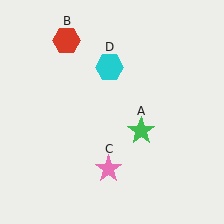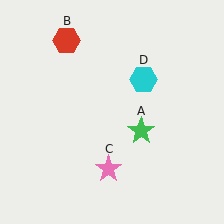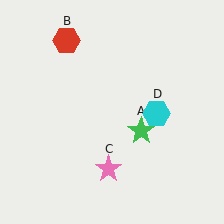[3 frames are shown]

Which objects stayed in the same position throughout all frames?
Green star (object A) and red hexagon (object B) and pink star (object C) remained stationary.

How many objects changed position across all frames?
1 object changed position: cyan hexagon (object D).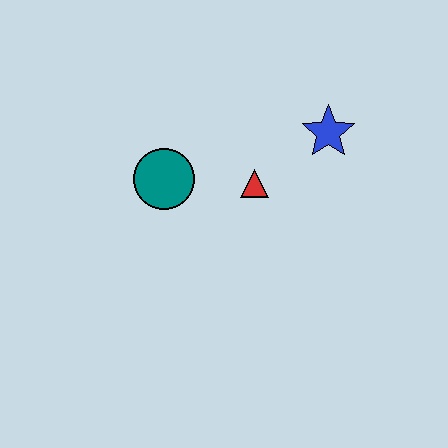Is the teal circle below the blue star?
Yes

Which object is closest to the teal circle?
The red triangle is closest to the teal circle.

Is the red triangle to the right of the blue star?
No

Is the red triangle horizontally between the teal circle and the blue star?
Yes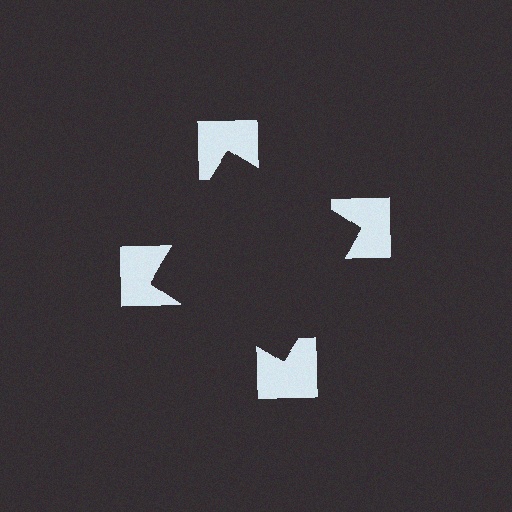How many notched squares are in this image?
There are 4 — one at each vertex of the illusory square.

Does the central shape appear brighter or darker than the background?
It typically appears slightly darker than the background, even though no actual brightness change is drawn.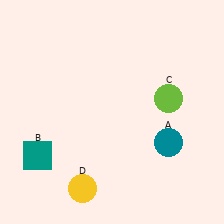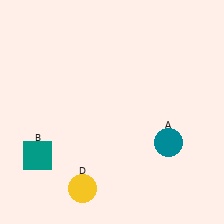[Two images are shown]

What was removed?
The lime circle (C) was removed in Image 2.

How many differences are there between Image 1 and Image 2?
There is 1 difference between the two images.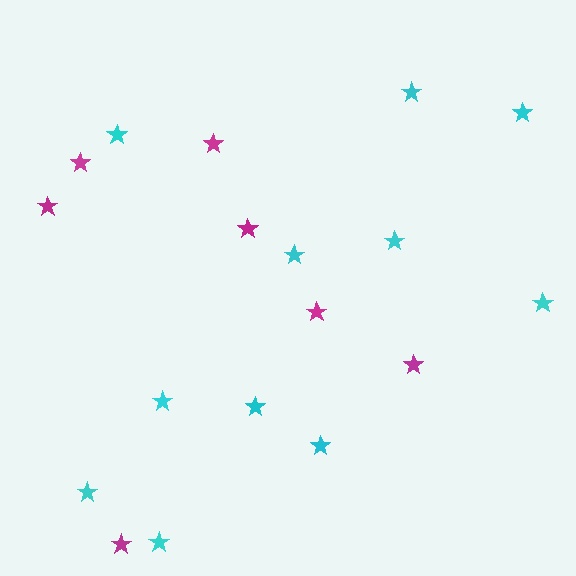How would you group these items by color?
There are 2 groups: one group of cyan stars (11) and one group of magenta stars (7).